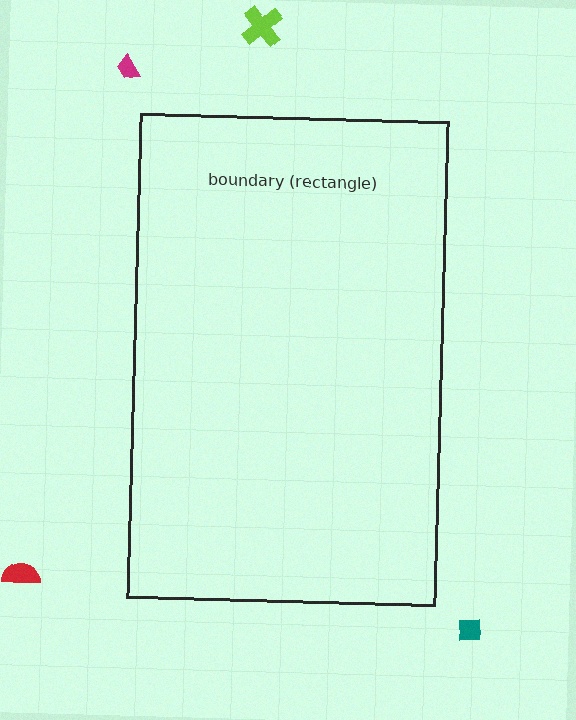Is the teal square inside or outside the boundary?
Outside.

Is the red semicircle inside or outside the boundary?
Outside.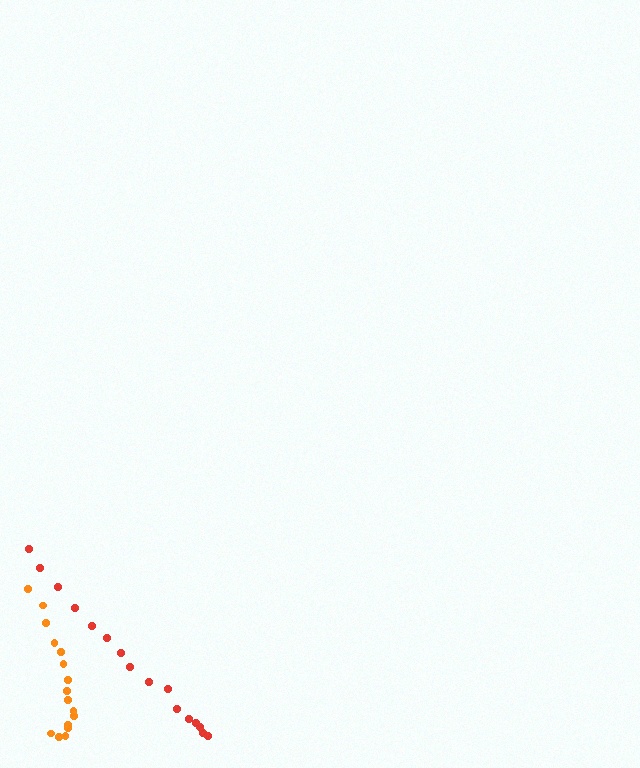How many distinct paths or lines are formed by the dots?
There are 2 distinct paths.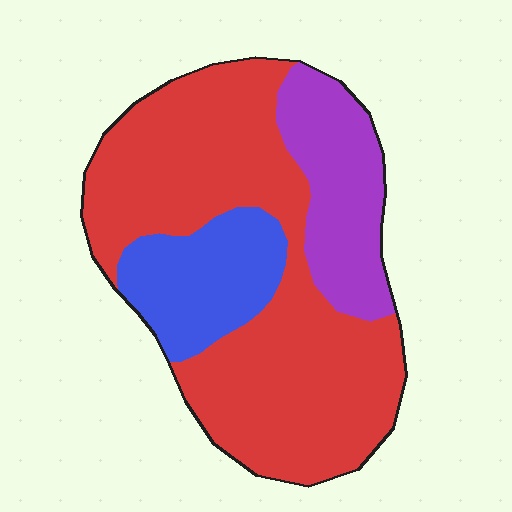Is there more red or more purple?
Red.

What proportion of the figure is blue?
Blue takes up about one sixth (1/6) of the figure.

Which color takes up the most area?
Red, at roughly 65%.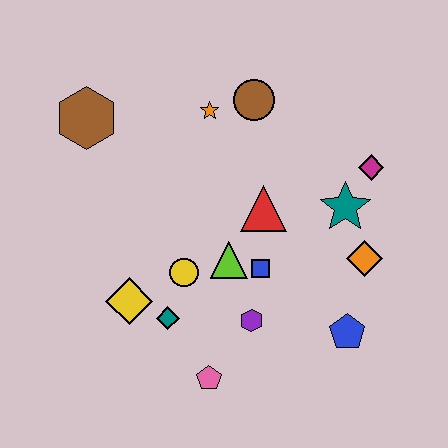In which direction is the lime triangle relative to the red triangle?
The lime triangle is below the red triangle.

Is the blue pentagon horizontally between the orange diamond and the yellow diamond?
Yes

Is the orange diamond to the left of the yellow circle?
No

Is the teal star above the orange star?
No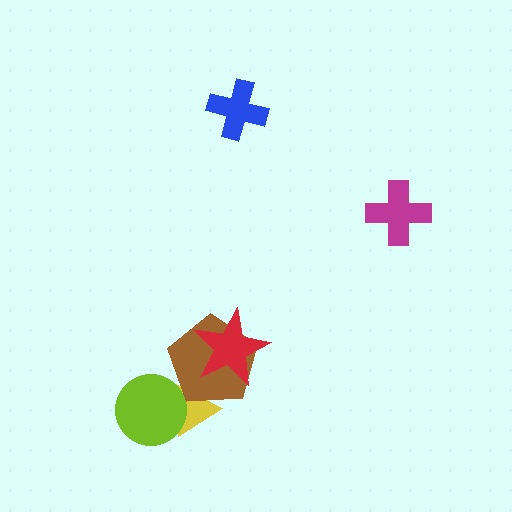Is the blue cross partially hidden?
No, no other shape covers it.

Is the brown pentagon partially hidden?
Yes, it is partially covered by another shape.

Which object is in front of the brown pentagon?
The red star is in front of the brown pentagon.